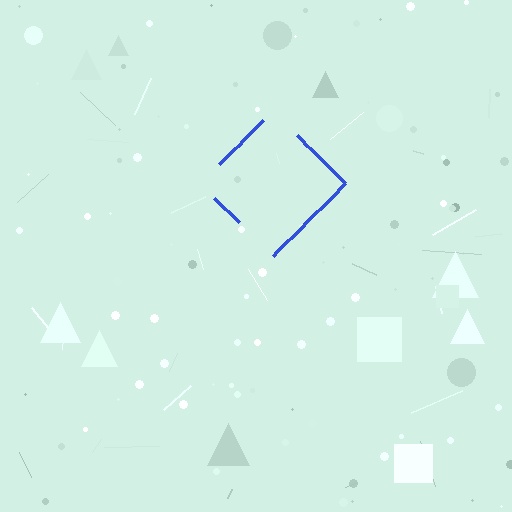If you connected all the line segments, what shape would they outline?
They would outline a diamond.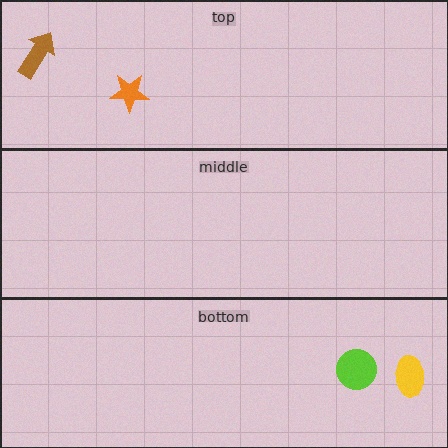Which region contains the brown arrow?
The top region.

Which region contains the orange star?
The top region.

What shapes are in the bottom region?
The lime circle, the yellow ellipse.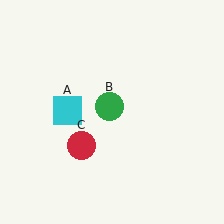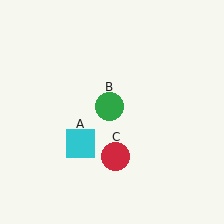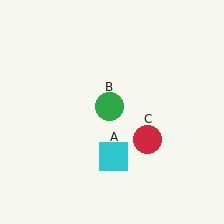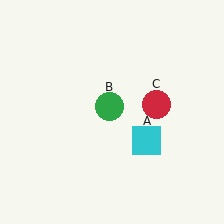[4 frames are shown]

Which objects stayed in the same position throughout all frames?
Green circle (object B) remained stationary.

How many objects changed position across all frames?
2 objects changed position: cyan square (object A), red circle (object C).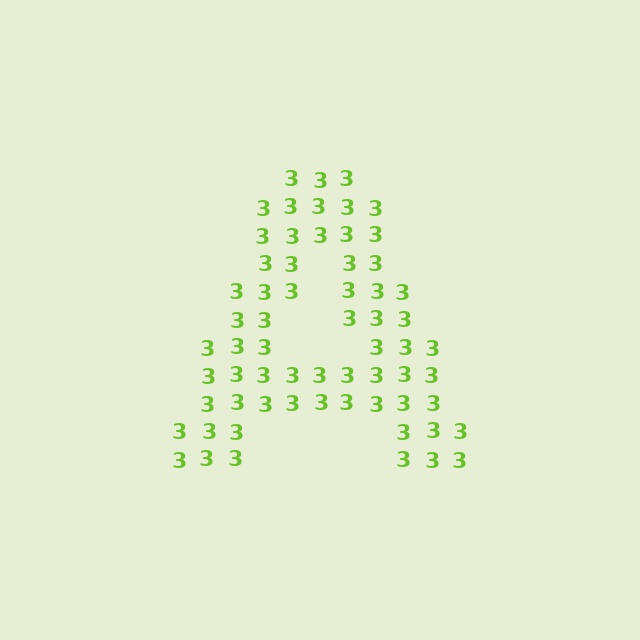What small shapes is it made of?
It is made of small digit 3's.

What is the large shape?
The large shape is the letter A.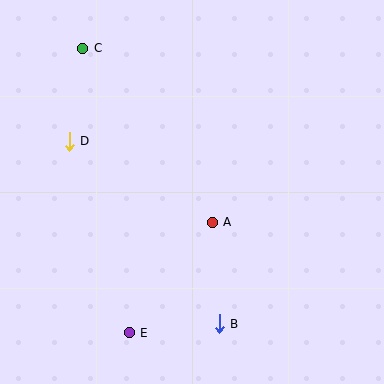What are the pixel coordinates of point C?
Point C is at (83, 48).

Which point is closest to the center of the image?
Point A at (212, 222) is closest to the center.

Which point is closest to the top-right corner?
Point A is closest to the top-right corner.